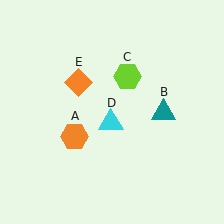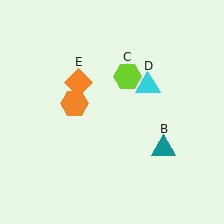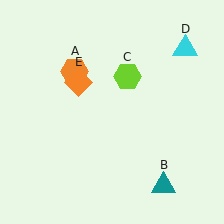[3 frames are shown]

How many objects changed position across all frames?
3 objects changed position: orange hexagon (object A), teal triangle (object B), cyan triangle (object D).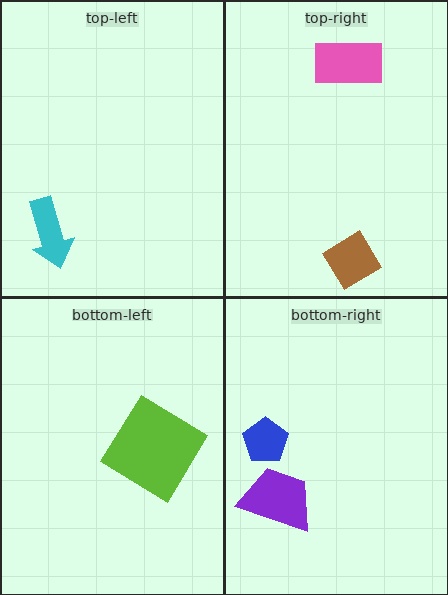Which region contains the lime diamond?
The bottom-left region.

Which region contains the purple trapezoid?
The bottom-right region.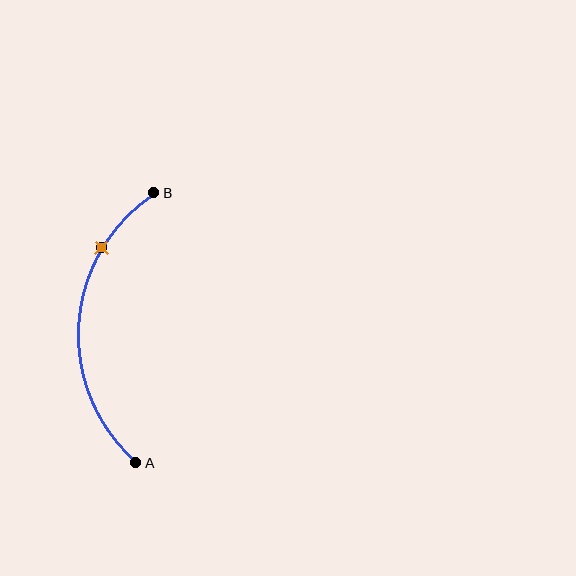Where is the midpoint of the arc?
The arc midpoint is the point on the curve farthest from the straight line joining A and B. It sits to the left of that line.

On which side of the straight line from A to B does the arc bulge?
The arc bulges to the left of the straight line connecting A and B.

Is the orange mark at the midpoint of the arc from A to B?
No. The orange mark lies on the arc but is closer to endpoint B. The arc midpoint would be at the point on the curve equidistant along the arc from both A and B.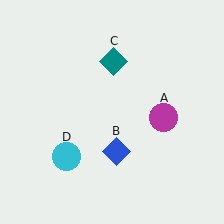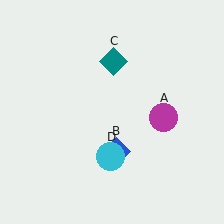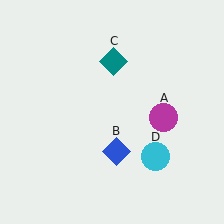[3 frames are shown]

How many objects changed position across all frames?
1 object changed position: cyan circle (object D).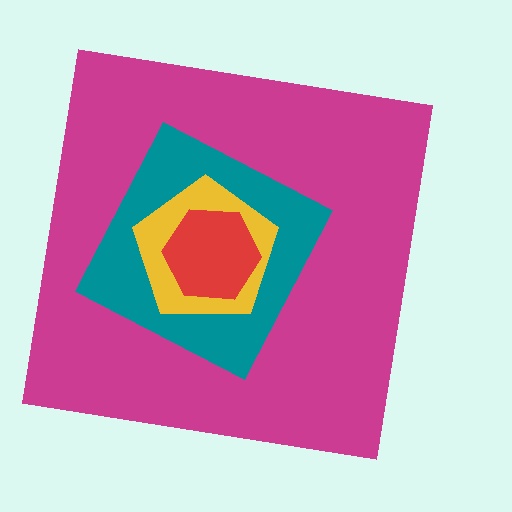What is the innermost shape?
The red hexagon.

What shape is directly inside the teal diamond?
The yellow pentagon.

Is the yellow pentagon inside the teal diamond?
Yes.